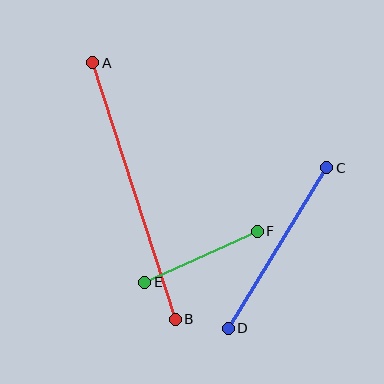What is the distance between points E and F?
The distance is approximately 123 pixels.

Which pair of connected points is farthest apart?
Points A and B are farthest apart.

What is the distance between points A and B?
The distance is approximately 269 pixels.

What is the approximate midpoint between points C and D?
The midpoint is at approximately (278, 248) pixels.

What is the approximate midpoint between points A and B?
The midpoint is at approximately (134, 191) pixels.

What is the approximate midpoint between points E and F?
The midpoint is at approximately (201, 257) pixels.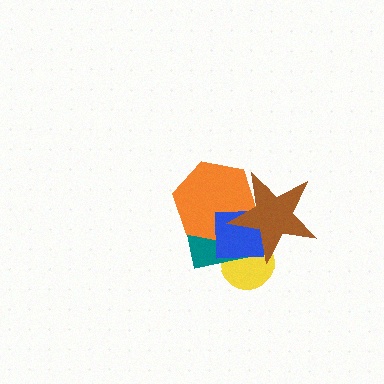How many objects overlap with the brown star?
4 objects overlap with the brown star.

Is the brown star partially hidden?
No, no other shape covers it.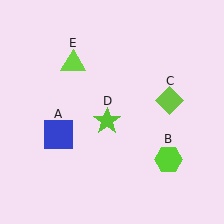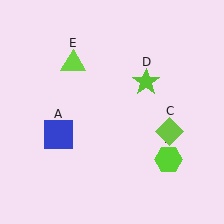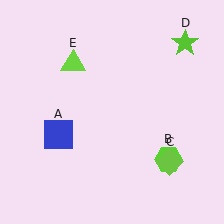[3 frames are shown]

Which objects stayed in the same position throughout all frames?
Blue square (object A) and lime hexagon (object B) and lime triangle (object E) remained stationary.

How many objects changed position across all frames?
2 objects changed position: lime diamond (object C), lime star (object D).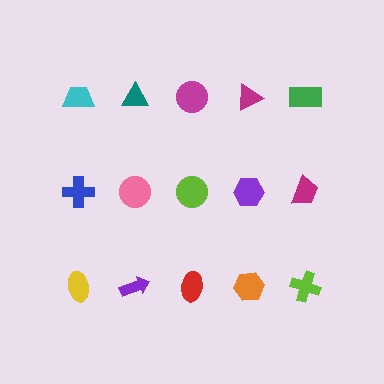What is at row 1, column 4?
A magenta triangle.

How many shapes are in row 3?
5 shapes.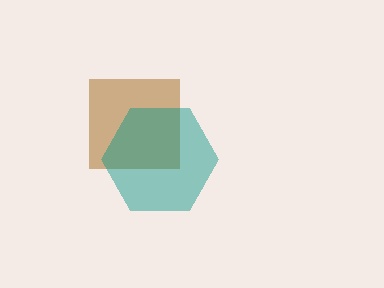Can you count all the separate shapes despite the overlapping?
Yes, there are 2 separate shapes.